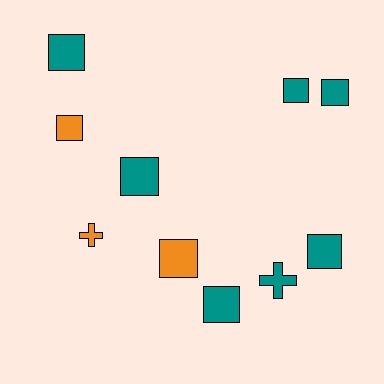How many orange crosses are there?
There is 1 orange cross.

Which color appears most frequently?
Teal, with 7 objects.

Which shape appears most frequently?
Square, with 8 objects.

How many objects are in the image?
There are 10 objects.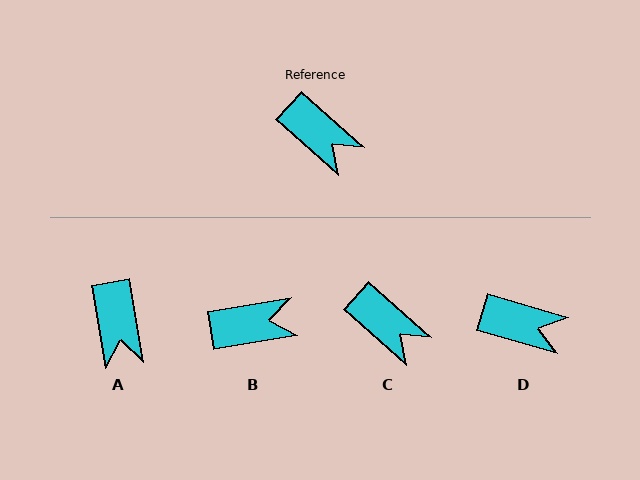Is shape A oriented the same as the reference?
No, it is off by about 38 degrees.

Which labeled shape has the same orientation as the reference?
C.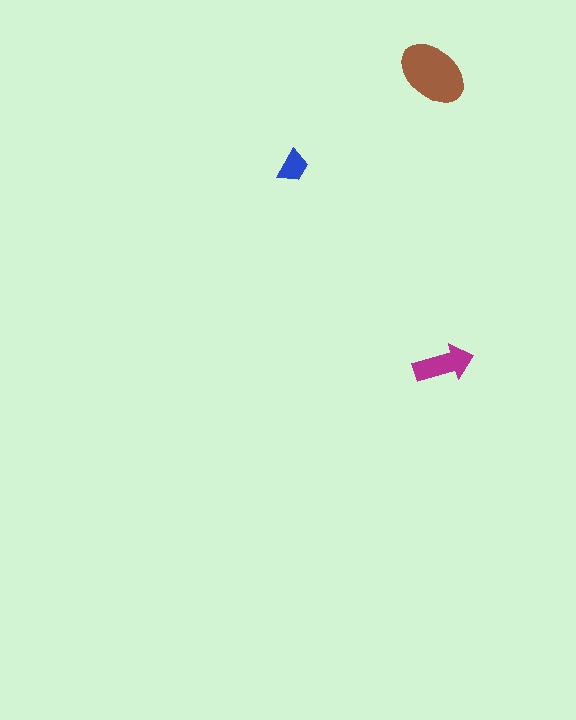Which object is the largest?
The brown ellipse.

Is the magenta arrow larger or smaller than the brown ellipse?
Smaller.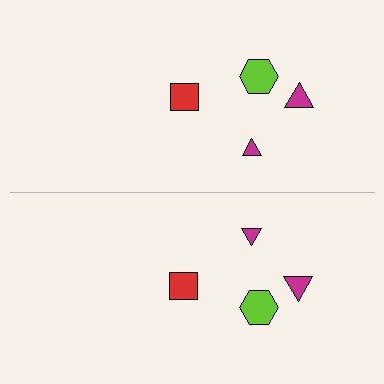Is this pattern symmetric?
Yes, this pattern has bilateral (reflection) symmetry.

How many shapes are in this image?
There are 8 shapes in this image.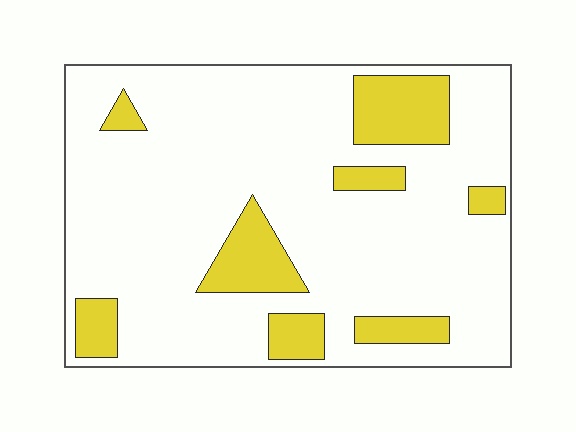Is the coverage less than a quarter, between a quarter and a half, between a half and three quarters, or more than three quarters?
Less than a quarter.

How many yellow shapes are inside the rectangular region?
8.